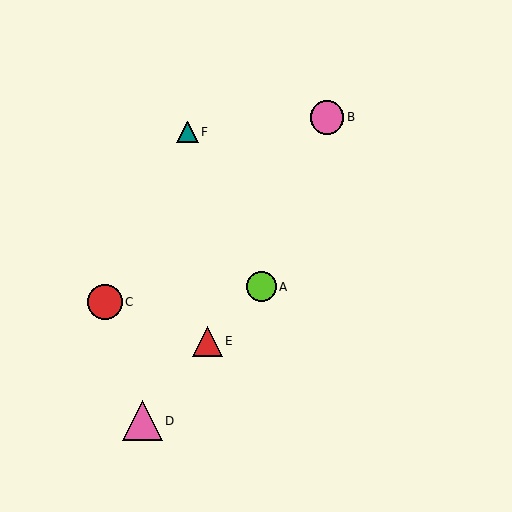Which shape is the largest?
The pink triangle (labeled D) is the largest.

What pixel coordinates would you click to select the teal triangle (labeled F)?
Click at (187, 132) to select the teal triangle F.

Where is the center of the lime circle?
The center of the lime circle is at (261, 287).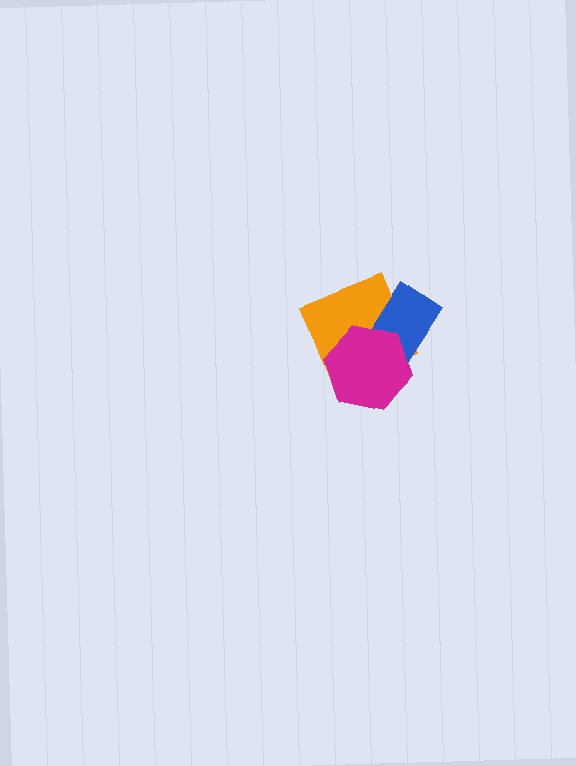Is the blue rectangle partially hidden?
Yes, it is partially covered by another shape.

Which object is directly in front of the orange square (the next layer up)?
The blue rectangle is directly in front of the orange square.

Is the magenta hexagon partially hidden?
No, no other shape covers it.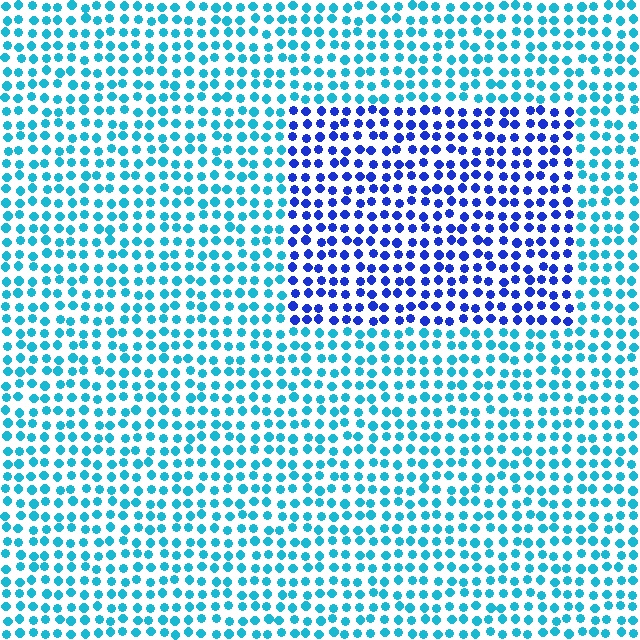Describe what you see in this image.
The image is filled with small cyan elements in a uniform arrangement. A rectangle-shaped region is visible where the elements are tinted to a slightly different hue, forming a subtle color boundary.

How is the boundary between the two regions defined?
The boundary is defined purely by a slight shift in hue (about 44 degrees). Spacing, size, and orientation are identical on both sides.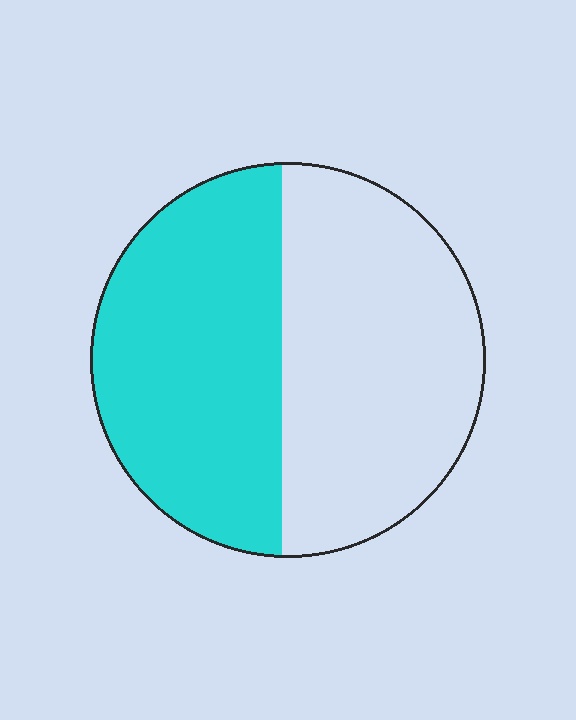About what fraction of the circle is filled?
About one half (1/2).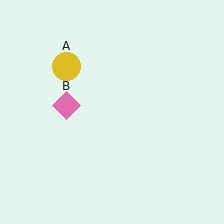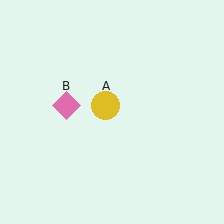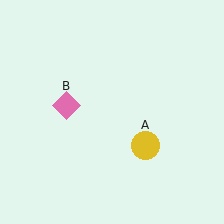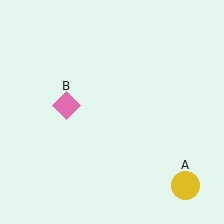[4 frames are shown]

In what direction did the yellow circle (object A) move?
The yellow circle (object A) moved down and to the right.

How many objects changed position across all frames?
1 object changed position: yellow circle (object A).